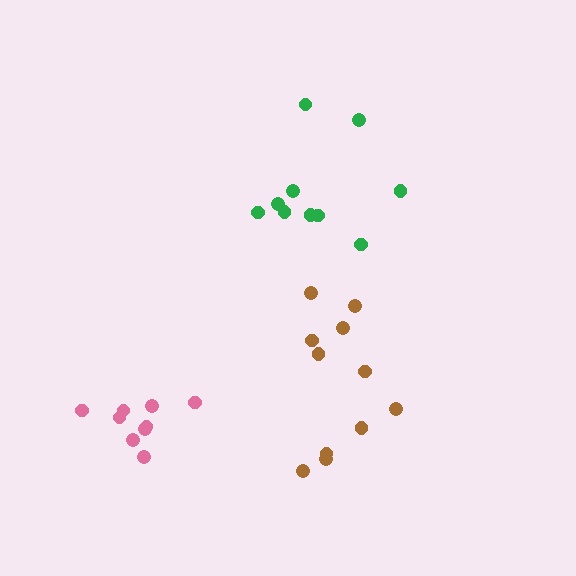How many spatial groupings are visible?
There are 3 spatial groupings.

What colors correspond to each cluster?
The clusters are colored: brown, green, pink.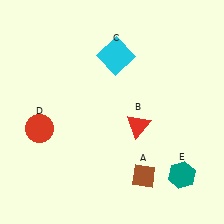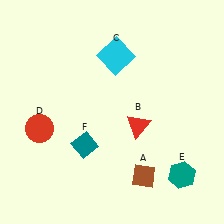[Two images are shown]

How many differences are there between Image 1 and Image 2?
There is 1 difference between the two images.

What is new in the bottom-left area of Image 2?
A teal diamond (F) was added in the bottom-left area of Image 2.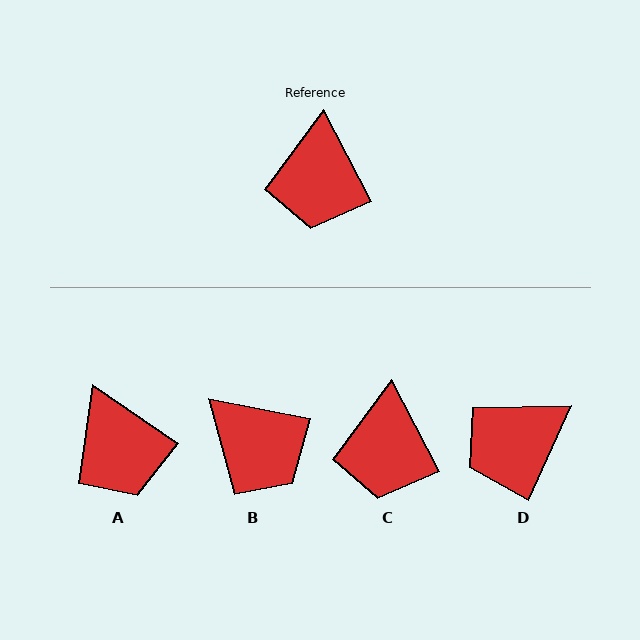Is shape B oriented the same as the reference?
No, it is off by about 52 degrees.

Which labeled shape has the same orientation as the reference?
C.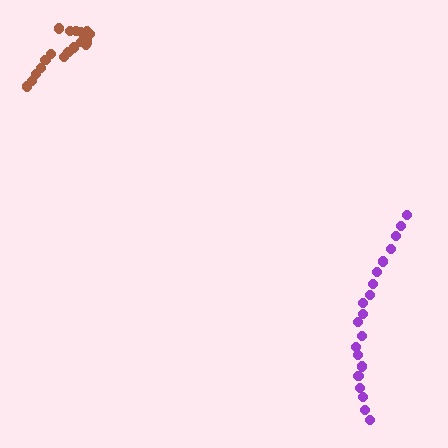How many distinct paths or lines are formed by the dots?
There are 2 distinct paths.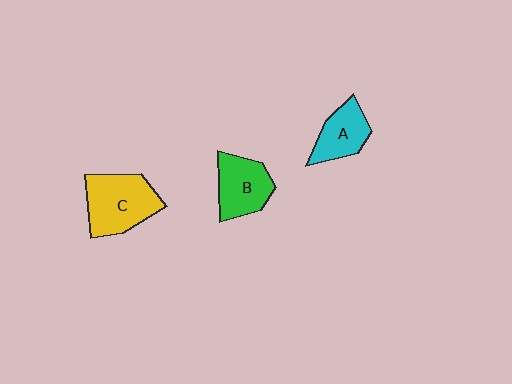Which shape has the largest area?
Shape C (yellow).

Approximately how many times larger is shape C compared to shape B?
Approximately 1.3 times.